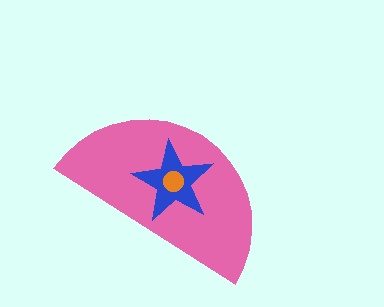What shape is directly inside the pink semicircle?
The blue star.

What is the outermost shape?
The pink semicircle.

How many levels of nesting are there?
3.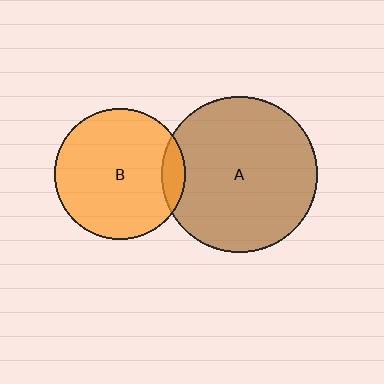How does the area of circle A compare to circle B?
Approximately 1.4 times.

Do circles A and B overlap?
Yes.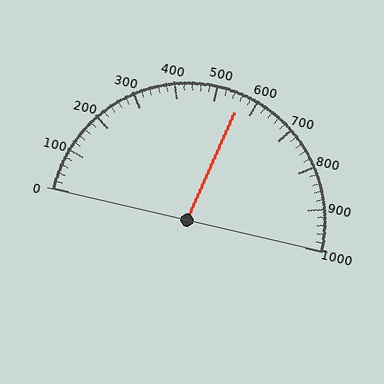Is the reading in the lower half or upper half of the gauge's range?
The reading is in the upper half of the range (0 to 1000).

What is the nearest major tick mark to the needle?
The nearest major tick mark is 600.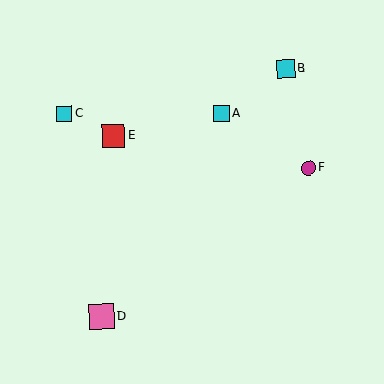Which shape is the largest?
The pink square (labeled D) is the largest.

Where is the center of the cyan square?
The center of the cyan square is at (286, 69).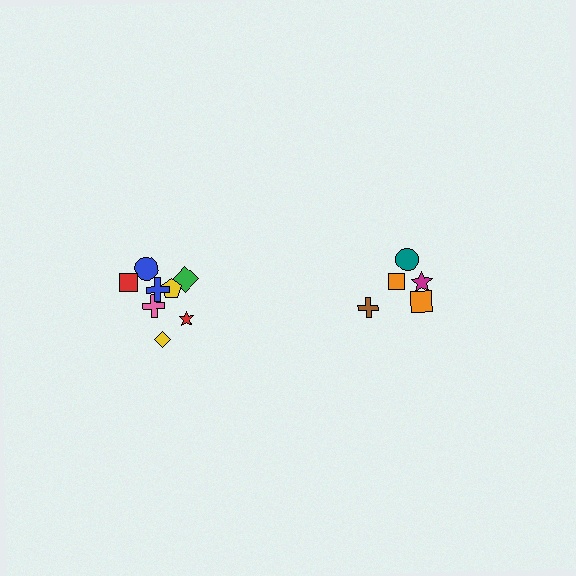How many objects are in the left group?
There are 8 objects.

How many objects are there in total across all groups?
There are 13 objects.